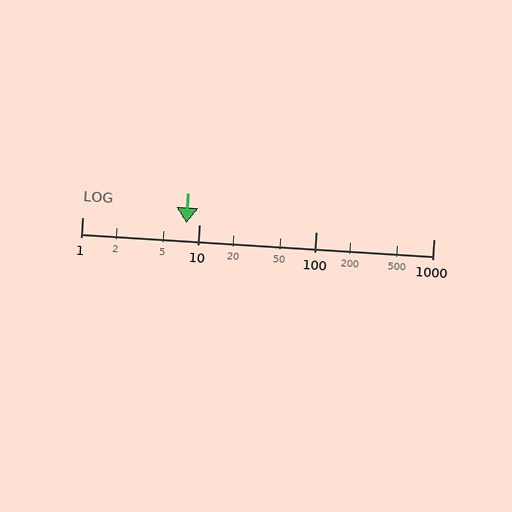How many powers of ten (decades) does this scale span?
The scale spans 3 decades, from 1 to 1000.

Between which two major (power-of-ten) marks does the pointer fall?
The pointer is between 1 and 10.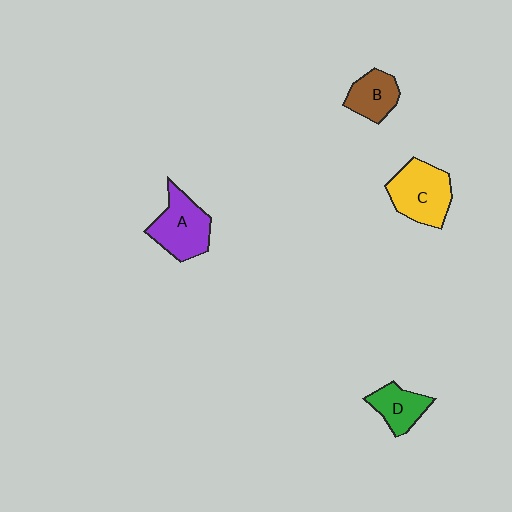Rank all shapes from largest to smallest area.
From largest to smallest: C (yellow), A (purple), B (brown), D (green).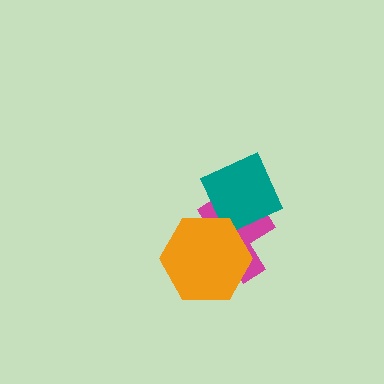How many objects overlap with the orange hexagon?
2 objects overlap with the orange hexagon.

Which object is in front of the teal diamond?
The orange hexagon is in front of the teal diamond.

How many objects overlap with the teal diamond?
2 objects overlap with the teal diamond.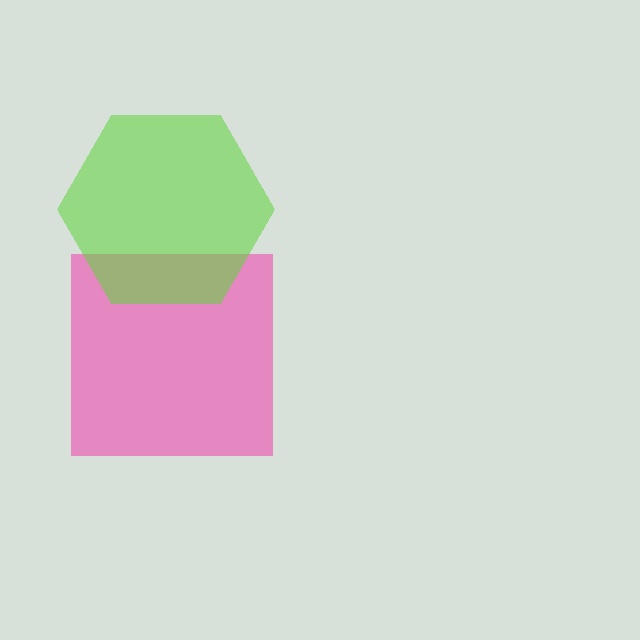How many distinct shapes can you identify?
There are 2 distinct shapes: a pink square, a lime hexagon.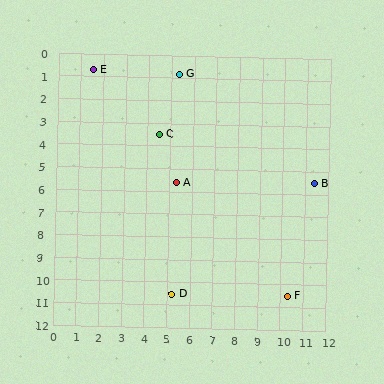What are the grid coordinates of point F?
Point F is at approximately (10.3, 10.5).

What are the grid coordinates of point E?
Point E is at approximately (1.5, 0.7).